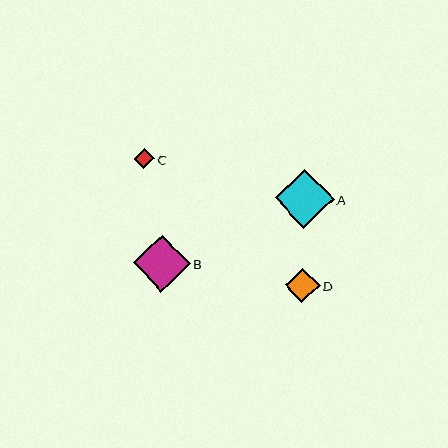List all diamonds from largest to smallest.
From largest to smallest: A, B, D, C.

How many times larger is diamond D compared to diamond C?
Diamond D is approximately 1.7 times the size of diamond C.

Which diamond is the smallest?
Diamond C is the smallest with a size of approximately 20 pixels.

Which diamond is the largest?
Diamond A is the largest with a size of approximately 59 pixels.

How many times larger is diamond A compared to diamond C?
Diamond A is approximately 3.0 times the size of diamond C.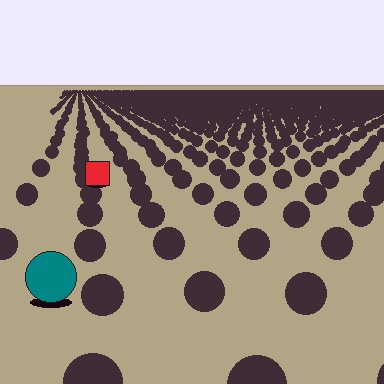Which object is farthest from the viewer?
The red square is farthest from the viewer. It appears smaller and the ground texture around it is denser.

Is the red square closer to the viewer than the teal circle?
No. The teal circle is closer — you can tell from the texture gradient: the ground texture is coarser near it.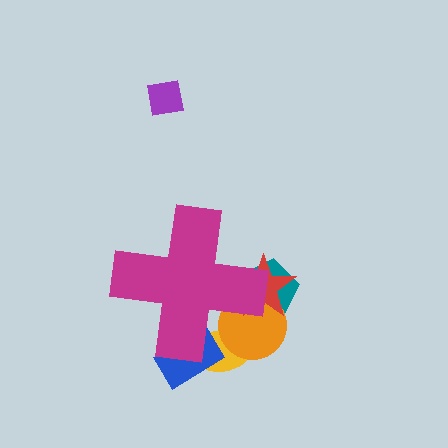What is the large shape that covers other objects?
A magenta cross.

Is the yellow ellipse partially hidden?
Yes, the yellow ellipse is partially hidden behind the magenta cross.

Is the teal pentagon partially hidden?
Yes, the teal pentagon is partially hidden behind the magenta cross.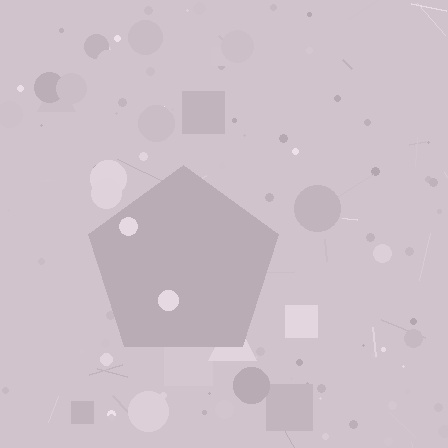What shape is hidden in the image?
A pentagon is hidden in the image.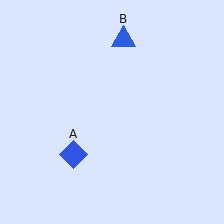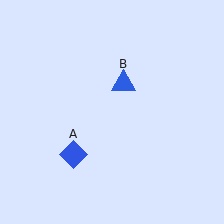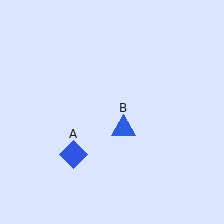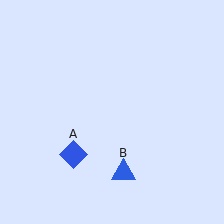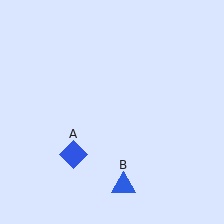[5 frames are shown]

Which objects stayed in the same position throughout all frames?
Blue diamond (object A) remained stationary.